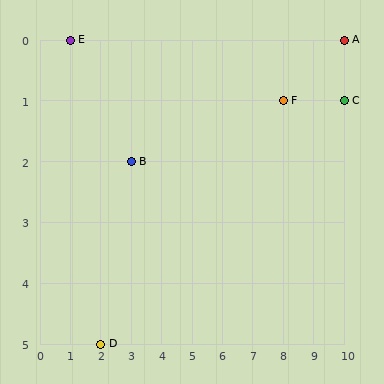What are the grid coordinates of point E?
Point E is at grid coordinates (1, 0).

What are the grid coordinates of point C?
Point C is at grid coordinates (10, 1).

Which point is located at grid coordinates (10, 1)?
Point C is at (10, 1).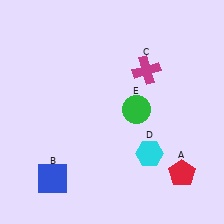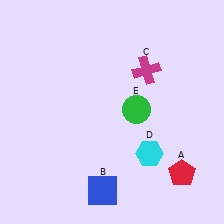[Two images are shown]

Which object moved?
The blue square (B) moved right.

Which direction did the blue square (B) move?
The blue square (B) moved right.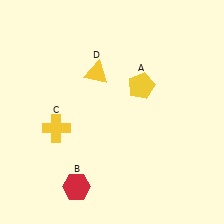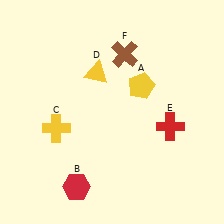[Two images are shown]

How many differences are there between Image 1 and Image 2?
There are 2 differences between the two images.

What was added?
A red cross (E), a brown cross (F) were added in Image 2.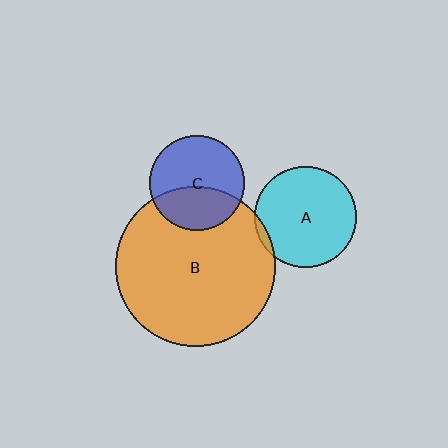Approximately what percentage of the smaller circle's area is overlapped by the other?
Approximately 5%.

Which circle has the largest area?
Circle B (orange).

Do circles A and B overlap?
Yes.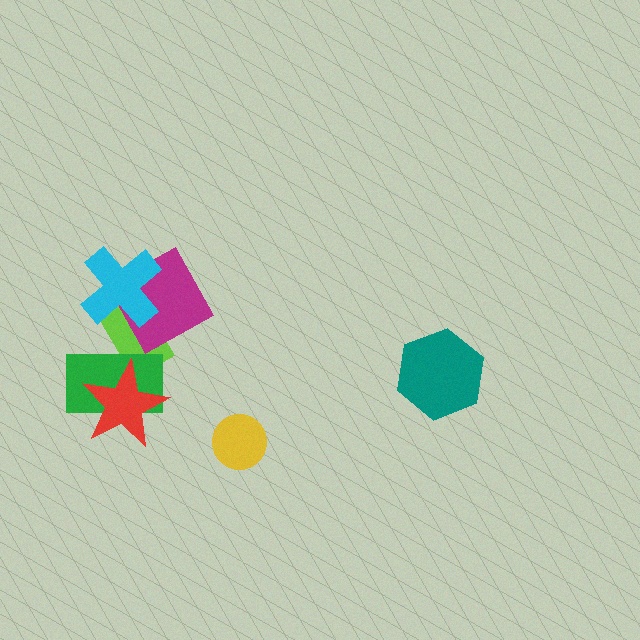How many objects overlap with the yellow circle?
0 objects overlap with the yellow circle.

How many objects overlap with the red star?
2 objects overlap with the red star.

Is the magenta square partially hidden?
Yes, it is partially covered by another shape.